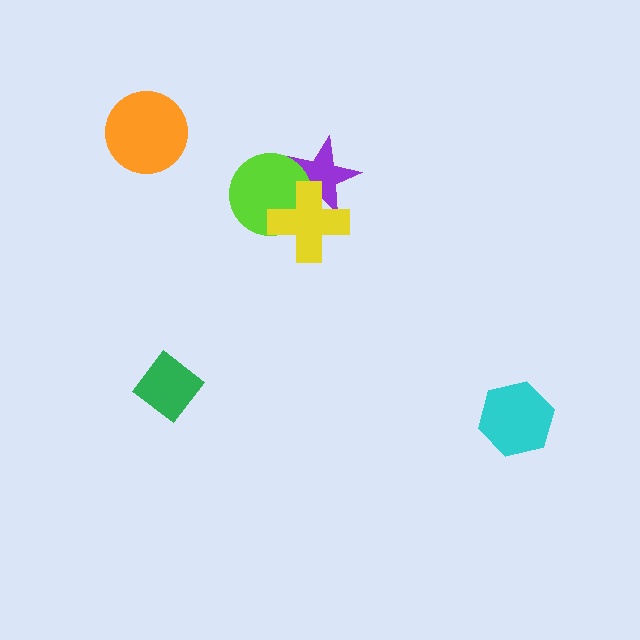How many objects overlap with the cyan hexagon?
0 objects overlap with the cyan hexagon.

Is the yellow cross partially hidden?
No, no other shape covers it.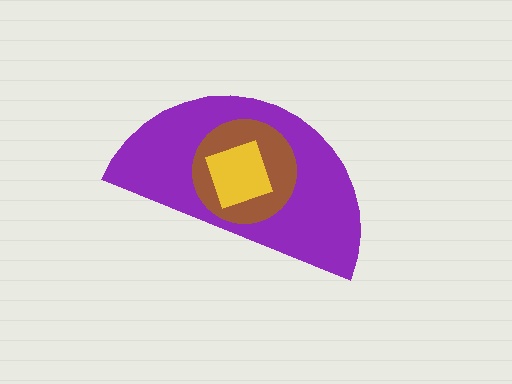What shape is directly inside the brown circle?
The yellow square.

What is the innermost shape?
The yellow square.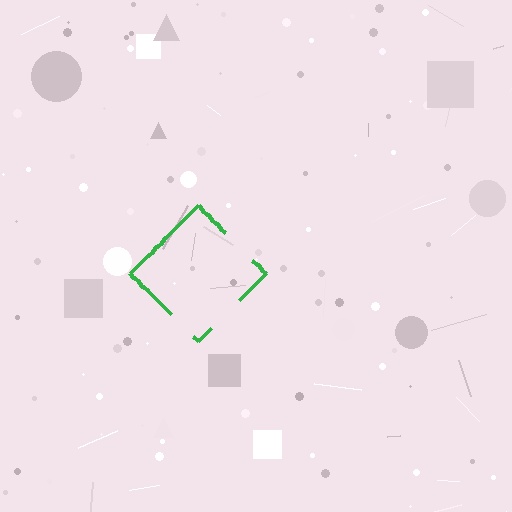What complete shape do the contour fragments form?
The contour fragments form a diamond.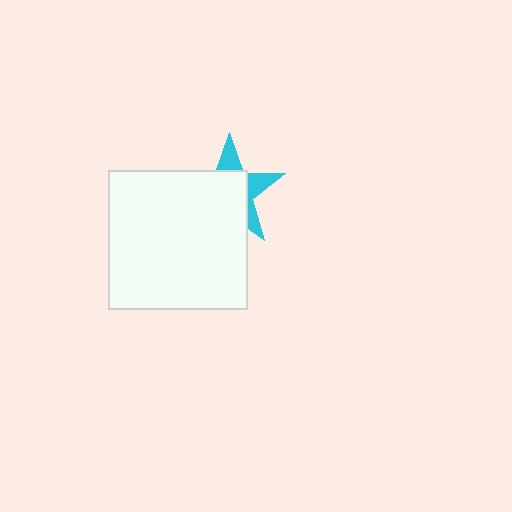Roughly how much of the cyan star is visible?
A small part of it is visible (roughly 34%).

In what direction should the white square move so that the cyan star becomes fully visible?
The white square should move toward the lower-left. That is the shortest direction to clear the overlap and leave the cyan star fully visible.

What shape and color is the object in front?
The object in front is a white square.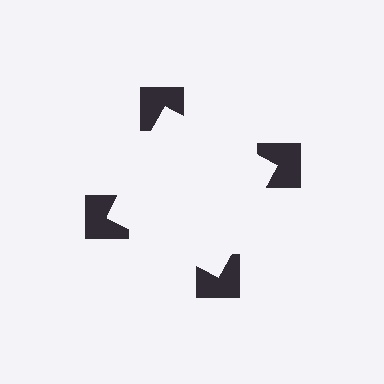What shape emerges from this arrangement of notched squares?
An illusory square — its edges are inferred from the aligned wedge cuts in the notched squares, not physically drawn.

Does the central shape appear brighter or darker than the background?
It typically appears slightly brighter than the background, even though no actual brightness change is drawn.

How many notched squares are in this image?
There are 4 — one at each vertex of the illusory square.